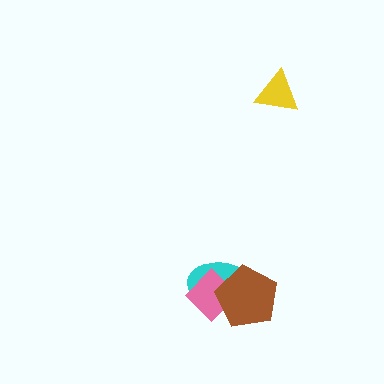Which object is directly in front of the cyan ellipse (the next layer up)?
The pink diamond is directly in front of the cyan ellipse.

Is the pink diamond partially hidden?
Yes, it is partially covered by another shape.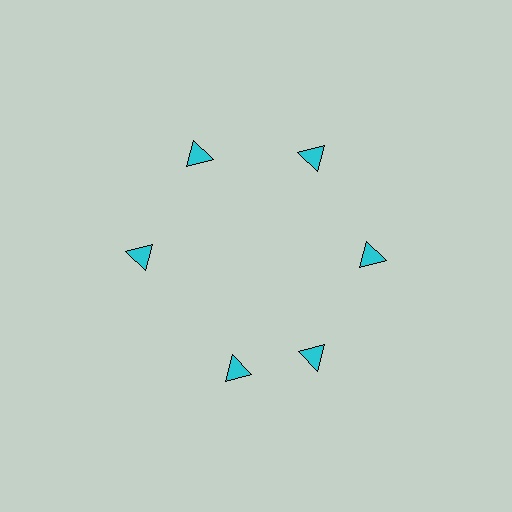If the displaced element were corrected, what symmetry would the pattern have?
It would have 6-fold rotational symmetry — the pattern would map onto itself every 60 degrees.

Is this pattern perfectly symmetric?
No. The 6 cyan triangles are arranged in a ring, but one element near the 7 o'clock position is rotated out of alignment along the ring, breaking the 6-fold rotational symmetry.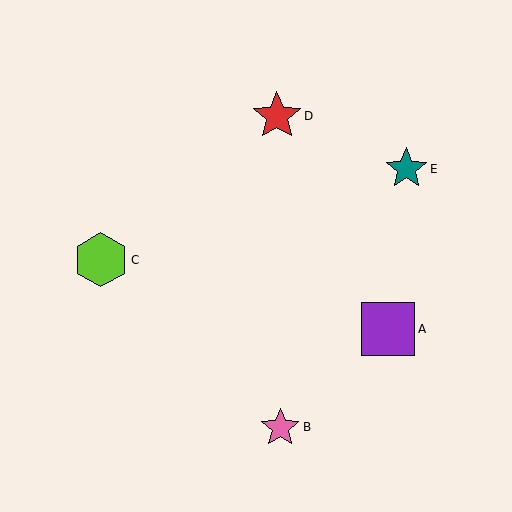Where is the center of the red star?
The center of the red star is at (277, 116).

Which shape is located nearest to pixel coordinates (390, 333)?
The purple square (labeled A) at (388, 329) is nearest to that location.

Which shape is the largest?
The lime hexagon (labeled C) is the largest.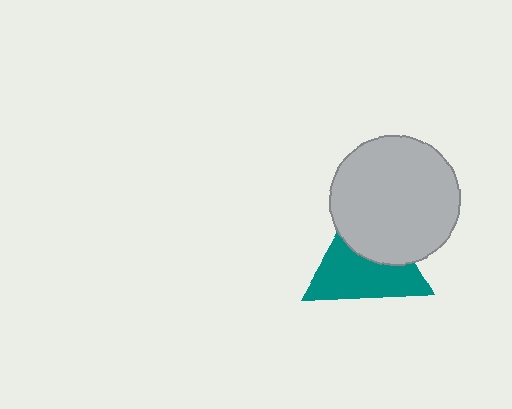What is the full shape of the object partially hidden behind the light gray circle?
The partially hidden object is a teal triangle.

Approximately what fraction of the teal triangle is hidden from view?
Roughly 40% of the teal triangle is hidden behind the light gray circle.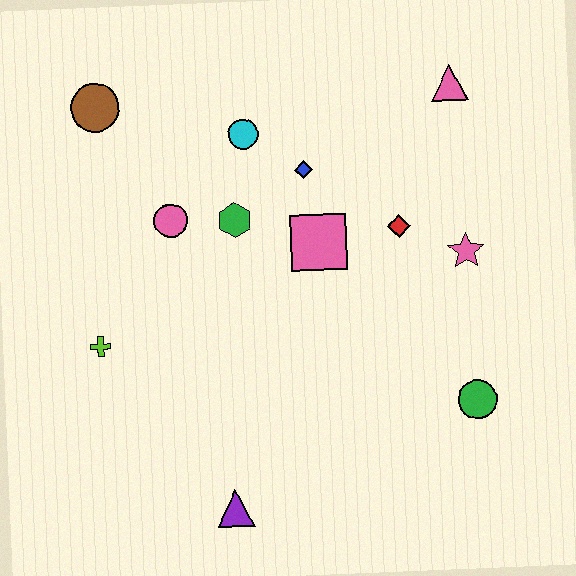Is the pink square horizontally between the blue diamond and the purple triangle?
No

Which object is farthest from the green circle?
The brown circle is farthest from the green circle.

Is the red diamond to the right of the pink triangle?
No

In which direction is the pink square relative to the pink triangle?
The pink square is below the pink triangle.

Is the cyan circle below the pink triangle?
Yes